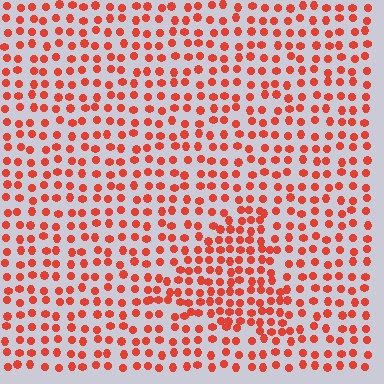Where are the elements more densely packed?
The elements are more densely packed inside the triangle boundary.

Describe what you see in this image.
The image contains small red elements arranged at two different densities. A triangle-shaped region is visible where the elements are more densely packed than the surrounding area.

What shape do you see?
I see a triangle.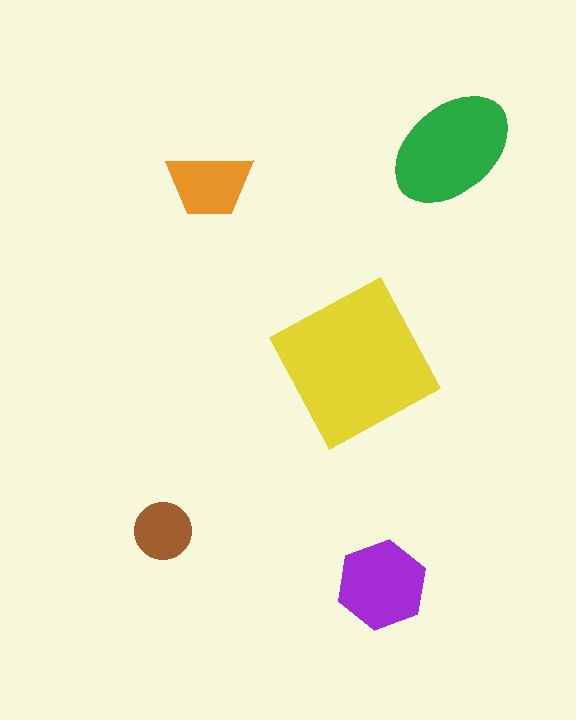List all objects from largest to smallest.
The yellow square, the green ellipse, the purple hexagon, the orange trapezoid, the brown circle.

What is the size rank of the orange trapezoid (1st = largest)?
4th.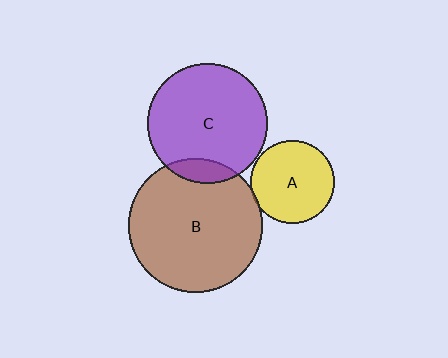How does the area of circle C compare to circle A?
Approximately 2.1 times.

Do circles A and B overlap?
Yes.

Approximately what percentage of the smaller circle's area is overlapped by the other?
Approximately 5%.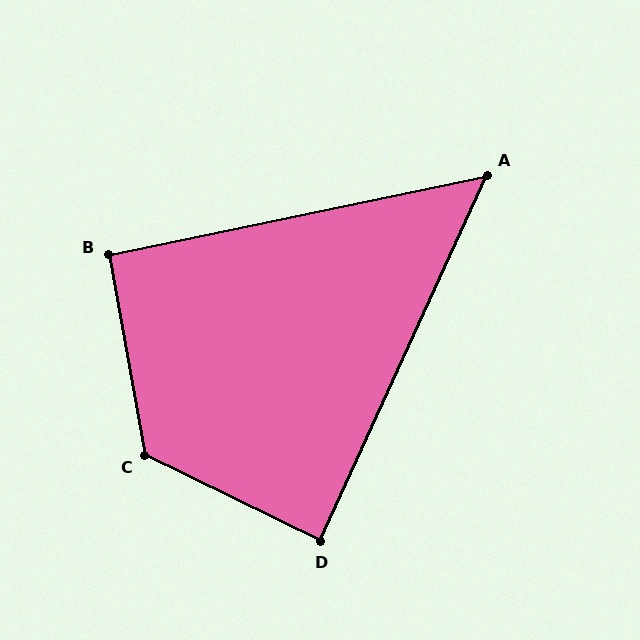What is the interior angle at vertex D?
Approximately 88 degrees (approximately right).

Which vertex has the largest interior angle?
C, at approximately 126 degrees.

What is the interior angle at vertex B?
Approximately 92 degrees (approximately right).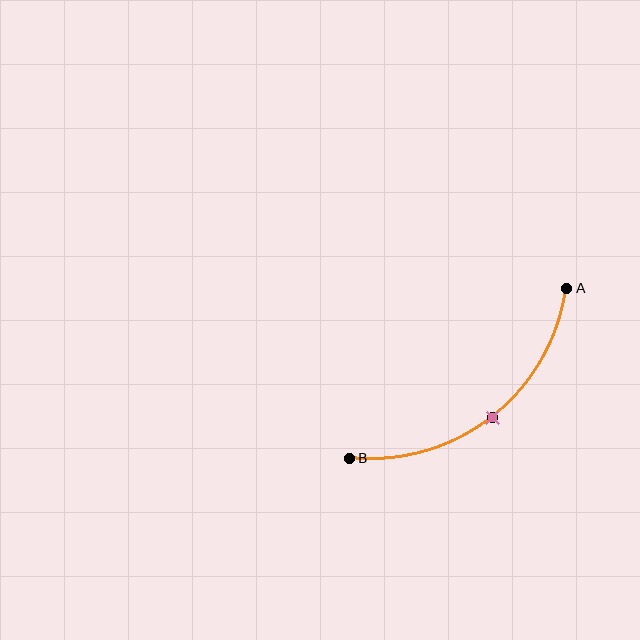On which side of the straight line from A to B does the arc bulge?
The arc bulges below and to the right of the straight line connecting A and B.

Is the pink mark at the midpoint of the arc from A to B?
Yes. The pink mark lies on the arc at equal arc-length from both A and B — it is the arc midpoint.